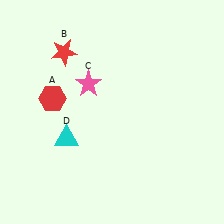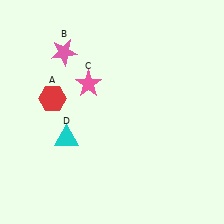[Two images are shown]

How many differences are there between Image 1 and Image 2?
There is 1 difference between the two images.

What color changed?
The star (B) changed from red in Image 1 to pink in Image 2.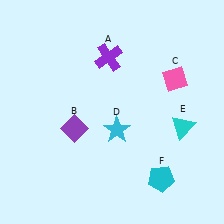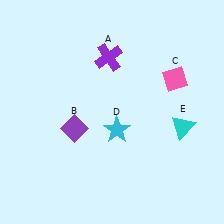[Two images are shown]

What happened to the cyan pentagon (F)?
The cyan pentagon (F) was removed in Image 2. It was in the bottom-right area of Image 1.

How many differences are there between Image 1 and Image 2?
There is 1 difference between the two images.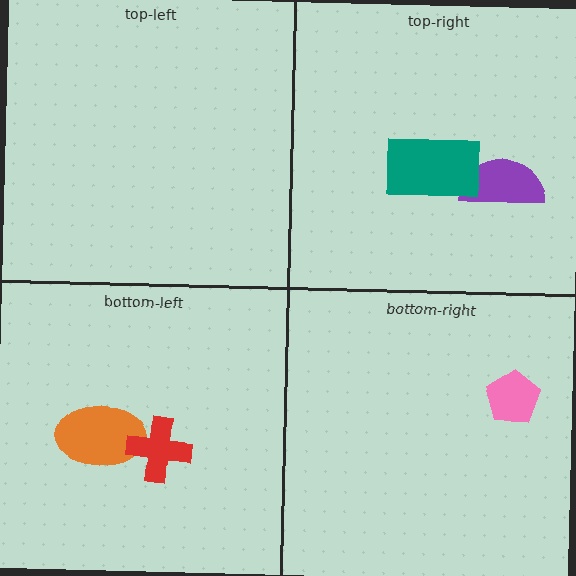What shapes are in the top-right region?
The purple semicircle, the teal rectangle.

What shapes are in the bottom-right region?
The pink pentagon.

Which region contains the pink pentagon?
The bottom-right region.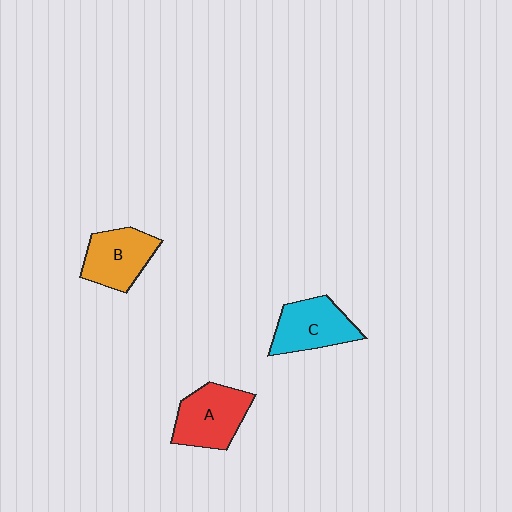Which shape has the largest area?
Shape A (red).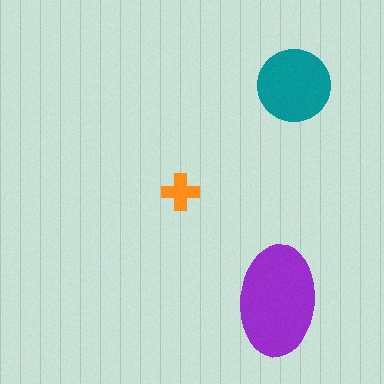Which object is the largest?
The purple ellipse.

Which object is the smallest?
The orange cross.